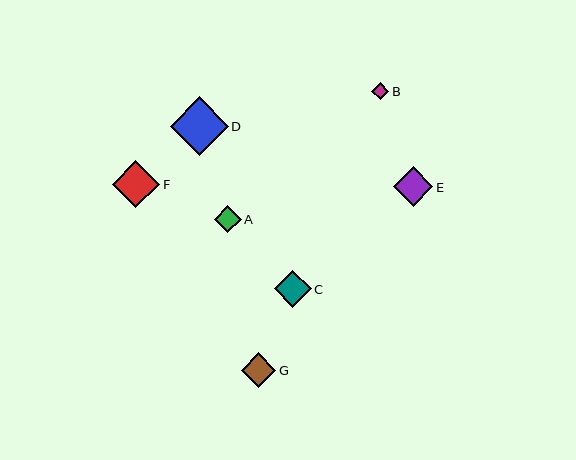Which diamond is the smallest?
Diamond B is the smallest with a size of approximately 17 pixels.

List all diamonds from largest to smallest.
From largest to smallest: D, F, E, C, G, A, B.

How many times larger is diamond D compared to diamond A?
Diamond D is approximately 2.2 times the size of diamond A.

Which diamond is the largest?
Diamond D is the largest with a size of approximately 58 pixels.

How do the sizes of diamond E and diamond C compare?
Diamond E and diamond C are approximately the same size.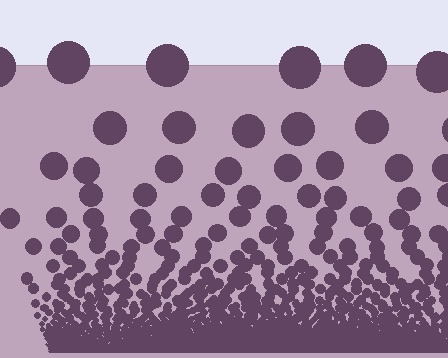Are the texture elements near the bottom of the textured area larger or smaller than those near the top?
Smaller. The gradient is inverted — elements near the bottom are smaller and denser.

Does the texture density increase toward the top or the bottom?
Density increases toward the bottom.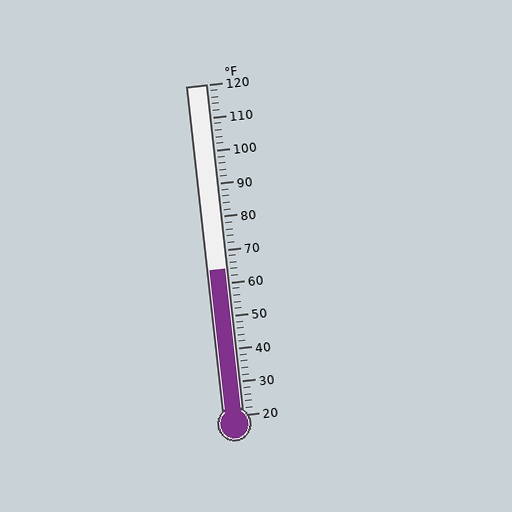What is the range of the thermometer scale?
The thermometer scale ranges from 20°F to 120°F.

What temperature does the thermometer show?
The thermometer shows approximately 64°F.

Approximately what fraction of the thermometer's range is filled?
The thermometer is filled to approximately 45% of its range.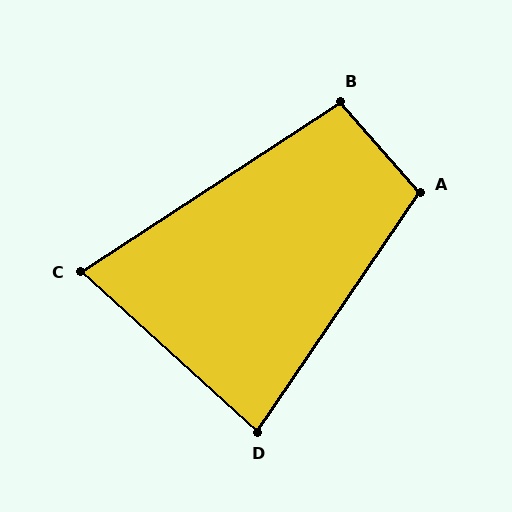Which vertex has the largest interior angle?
A, at approximately 105 degrees.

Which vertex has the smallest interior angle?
C, at approximately 75 degrees.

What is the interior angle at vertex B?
Approximately 98 degrees (obtuse).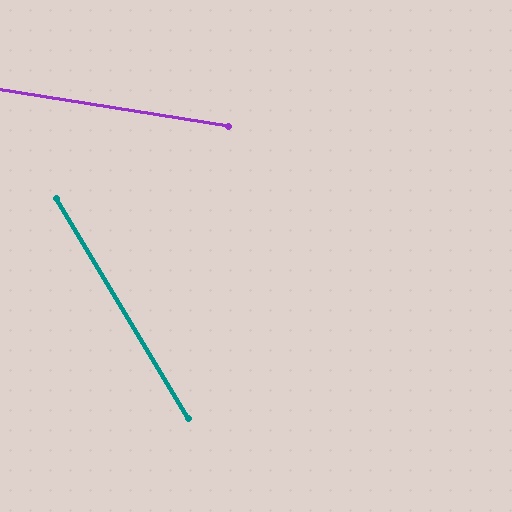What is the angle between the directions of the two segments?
Approximately 50 degrees.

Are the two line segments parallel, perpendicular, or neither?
Neither parallel nor perpendicular — they differ by about 50°.